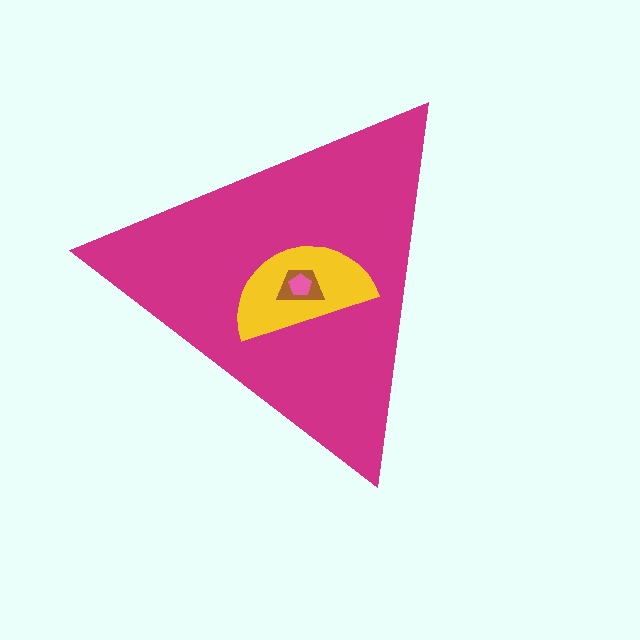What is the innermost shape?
The pink pentagon.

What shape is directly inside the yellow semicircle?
The brown trapezoid.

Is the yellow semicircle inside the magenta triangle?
Yes.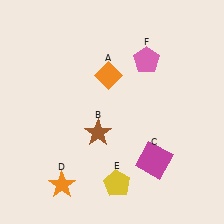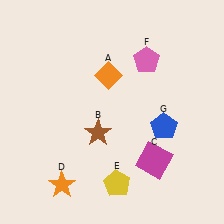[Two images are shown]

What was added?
A blue pentagon (G) was added in Image 2.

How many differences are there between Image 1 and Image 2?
There is 1 difference between the two images.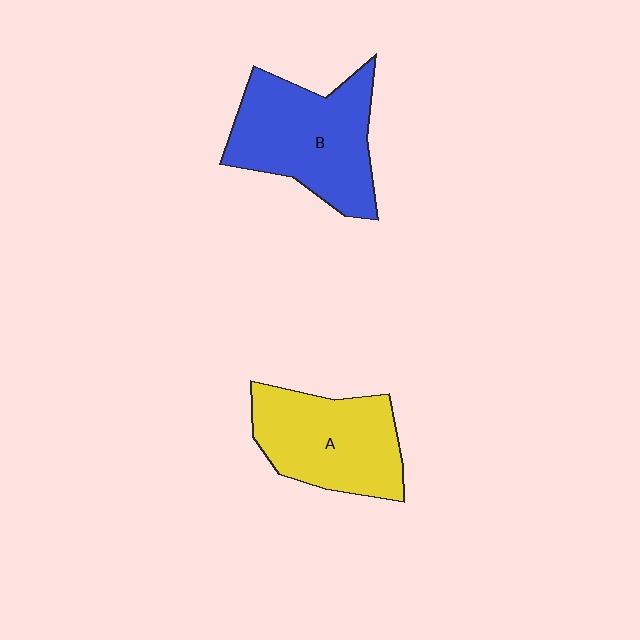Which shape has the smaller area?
Shape A (yellow).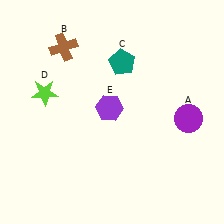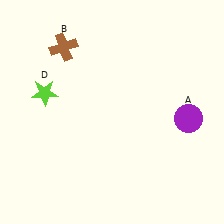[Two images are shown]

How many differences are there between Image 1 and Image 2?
There are 2 differences between the two images.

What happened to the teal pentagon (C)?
The teal pentagon (C) was removed in Image 2. It was in the top-right area of Image 1.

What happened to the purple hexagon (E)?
The purple hexagon (E) was removed in Image 2. It was in the top-left area of Image 1.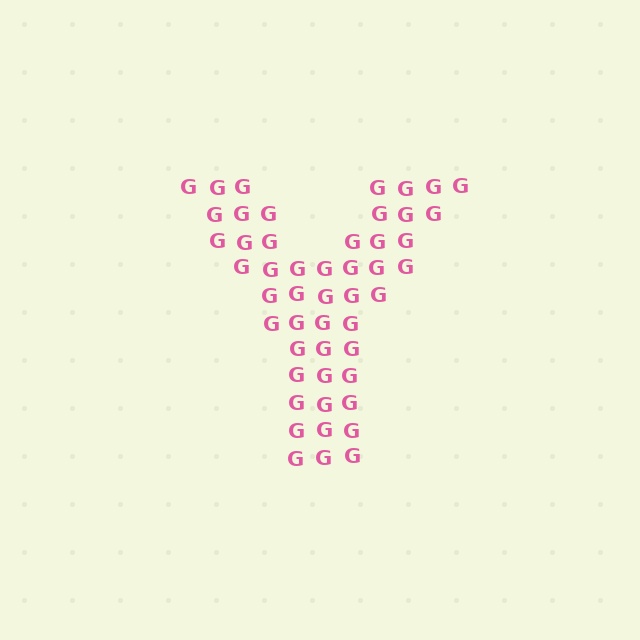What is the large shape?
The large shape is the letter Y.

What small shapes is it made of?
It is made of small letter G's.